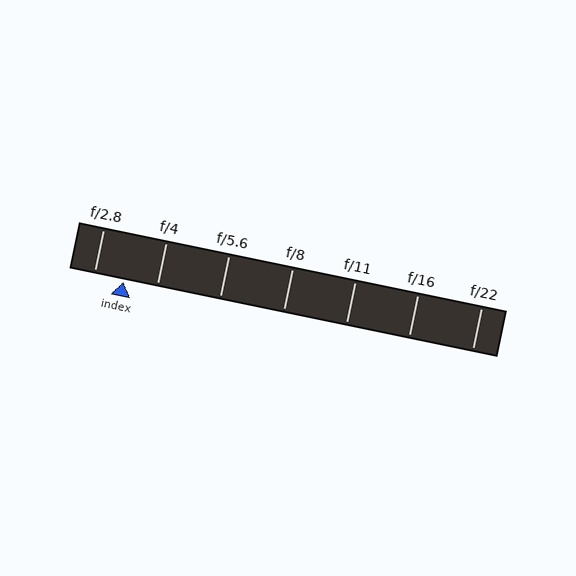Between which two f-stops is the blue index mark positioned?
The index mark is between f/2.8 and f/4.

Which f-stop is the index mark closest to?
The index mark is closest to f/2.8.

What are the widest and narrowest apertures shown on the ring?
The widest aperture shown is f/2.8 and the narrowest is f/22.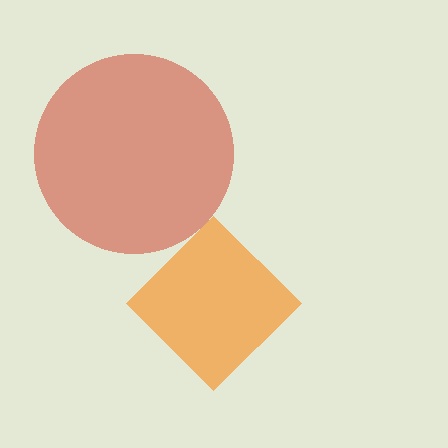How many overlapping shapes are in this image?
There are 2 overlapping shapes in the image.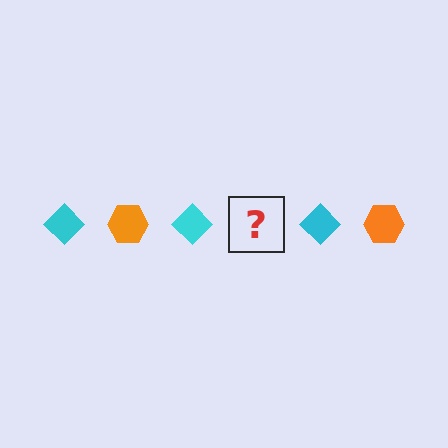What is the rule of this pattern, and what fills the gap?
The rule is that the pattern alternates between cyan diamond and orange hexagon. The gap should be filled with an orange hexagon.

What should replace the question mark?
The question mark should be replaced with an orange hexagon.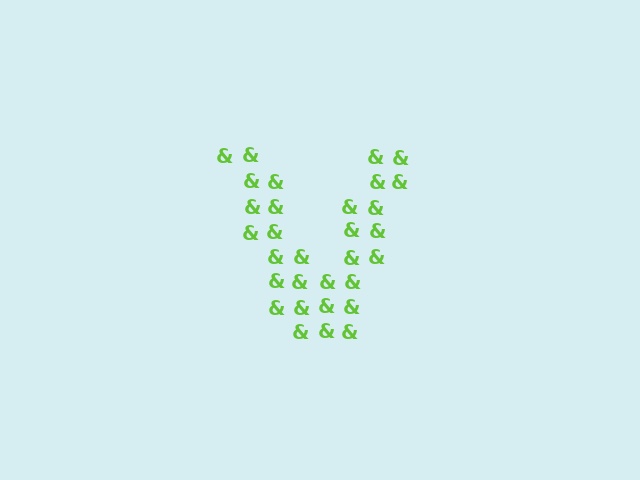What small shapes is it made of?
It is made of small ampersands.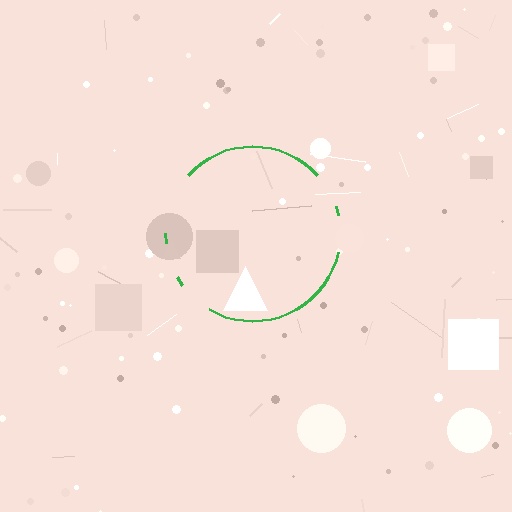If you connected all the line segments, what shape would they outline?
They would outline a circle.